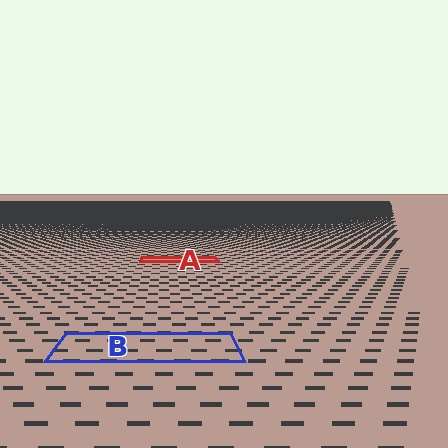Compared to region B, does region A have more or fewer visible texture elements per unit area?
Region A has more texture elements per unit area — they are packed more densely because it is farther away.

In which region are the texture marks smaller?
The texture marks are smaller in region A, because it is farther away.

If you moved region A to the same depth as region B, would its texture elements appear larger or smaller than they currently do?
They would appear larger. At a closer depth, the same texture elements are projected at a bigger on-screen size.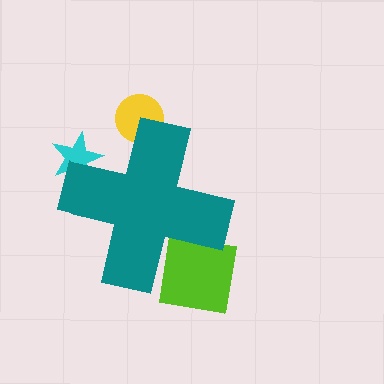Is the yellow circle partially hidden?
Yes, the yellow circle is partially hidden behind the teal cross.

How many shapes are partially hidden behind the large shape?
3 shapes are partially hidden.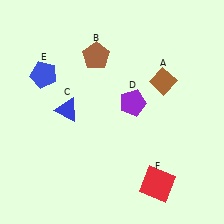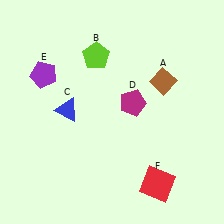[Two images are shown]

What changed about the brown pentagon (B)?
In Image 1, B is brown. In Image 2, it changed to lime.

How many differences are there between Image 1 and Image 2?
There are 3 differences between the two images.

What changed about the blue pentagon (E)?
In Image 1, E is blue. In Image 2, it changed to purple.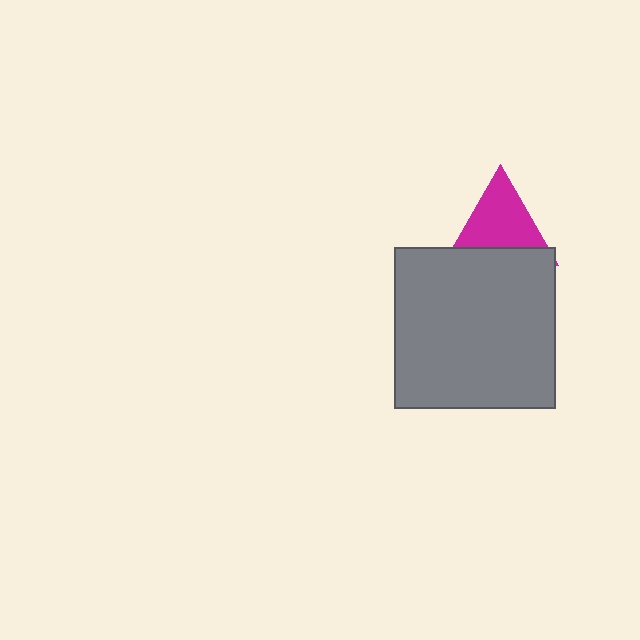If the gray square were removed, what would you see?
You would see the complete magenta triangle.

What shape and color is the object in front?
The object in front is a gray square.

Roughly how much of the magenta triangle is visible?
Most of it is visible (roughly 68%).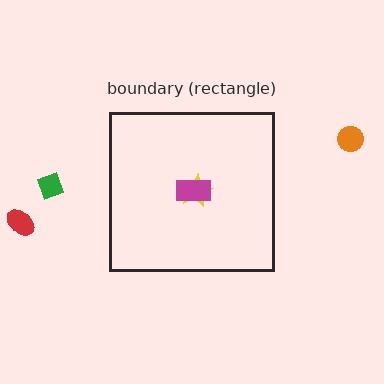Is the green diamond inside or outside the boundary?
Outside.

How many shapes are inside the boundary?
2 inside, 3 outside.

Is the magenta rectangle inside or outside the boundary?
Inside.